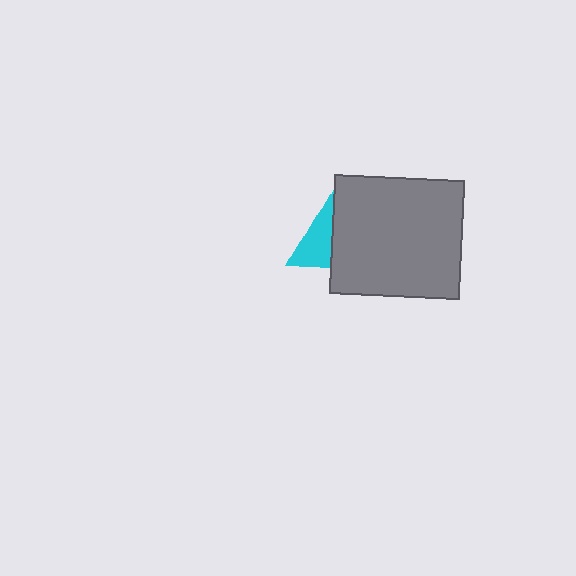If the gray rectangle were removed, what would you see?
You would see the complete cyan triangle.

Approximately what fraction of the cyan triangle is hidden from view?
Roughly 52% of the cyan triangle is hidden behind the gray rectangle.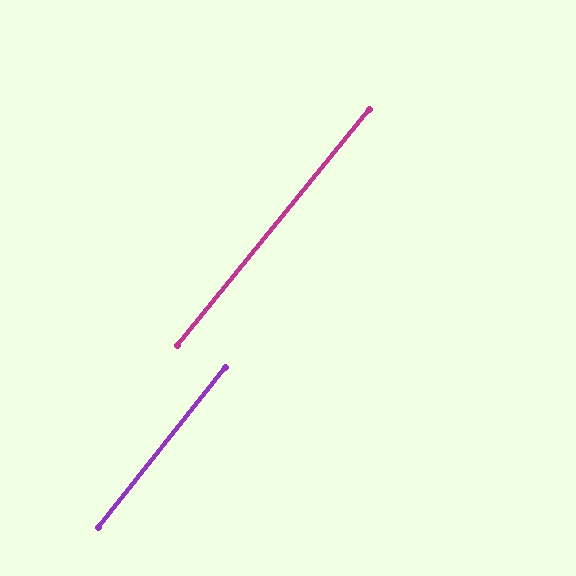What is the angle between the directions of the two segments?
Approximately 1 degree.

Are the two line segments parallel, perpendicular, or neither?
Parallel — their directions differ by only 0.7°.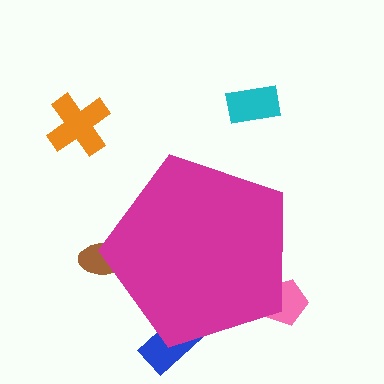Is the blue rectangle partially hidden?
Yes, the blue rectangle is partially hidden behind the magenta pentagon.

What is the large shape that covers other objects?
A magenta pentagon.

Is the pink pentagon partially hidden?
Yes, the pink pentagon is partially hidden behind the magenta pentagon.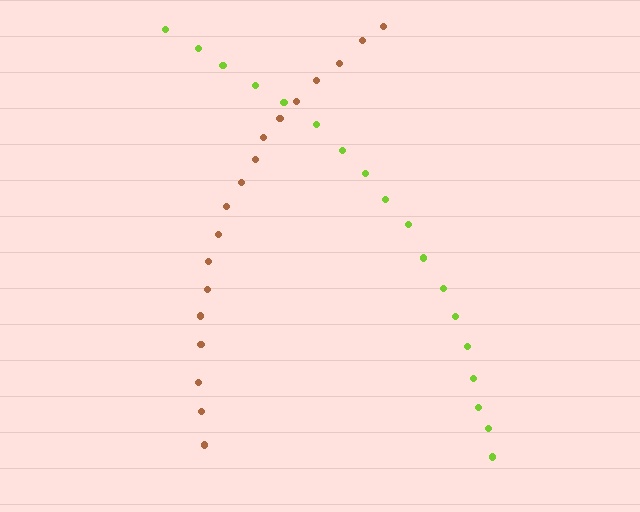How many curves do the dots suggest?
There are 2 distinct paths.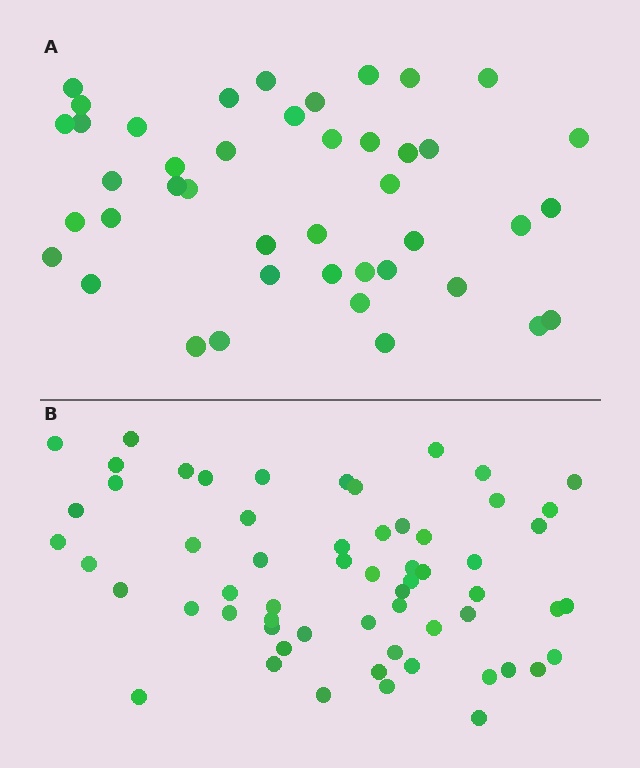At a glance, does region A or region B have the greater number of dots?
Region B (the bottom region) has more dots.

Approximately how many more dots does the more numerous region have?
Region B has approximately 15 more dots than region A.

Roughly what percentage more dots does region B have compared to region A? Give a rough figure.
About 40% more.